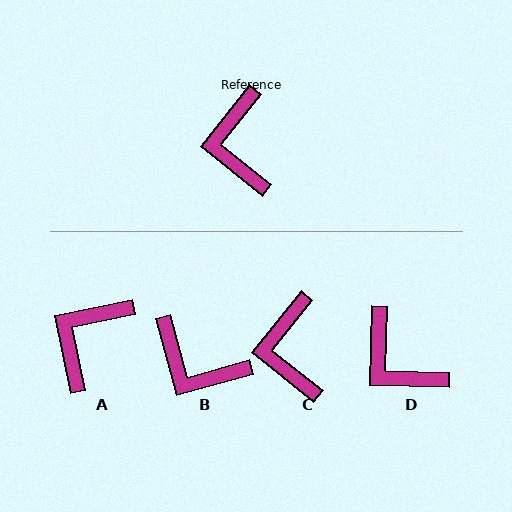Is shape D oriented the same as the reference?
No, it is off by about 37 degrees.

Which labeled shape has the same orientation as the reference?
C.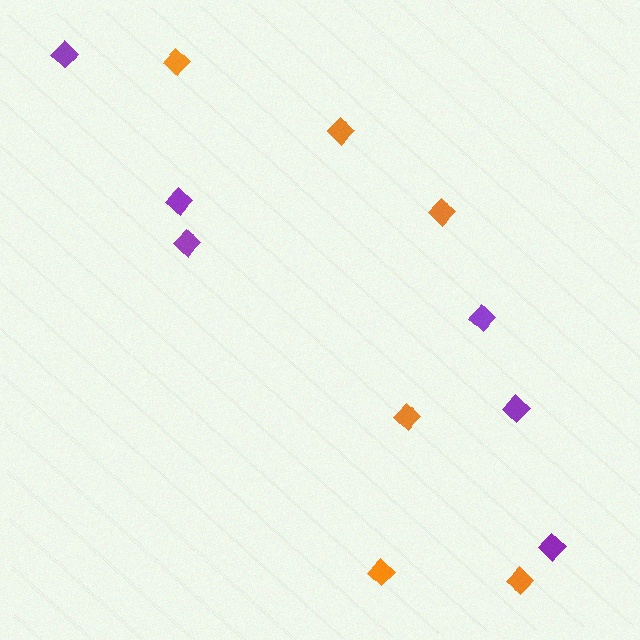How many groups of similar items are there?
There are 2 groups: one group of orange diamonds (6) and one group of purple diamonds (6).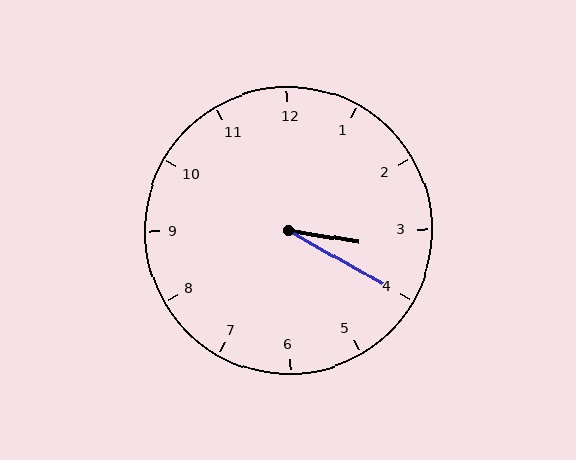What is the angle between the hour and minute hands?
Approximately 20 degrees.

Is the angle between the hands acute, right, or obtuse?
It is acute.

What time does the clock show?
3:20.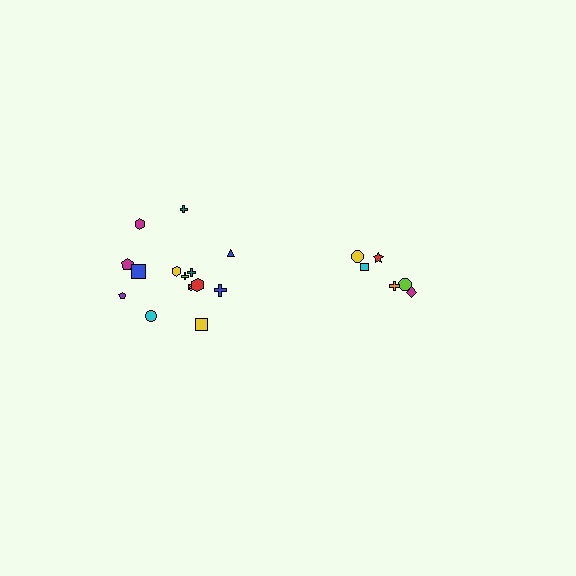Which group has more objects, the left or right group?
The left group.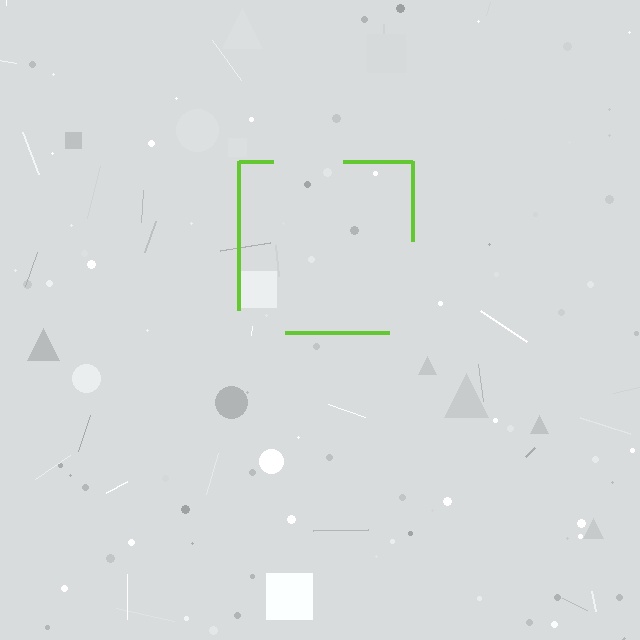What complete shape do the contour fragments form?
The contour fragments form a square.